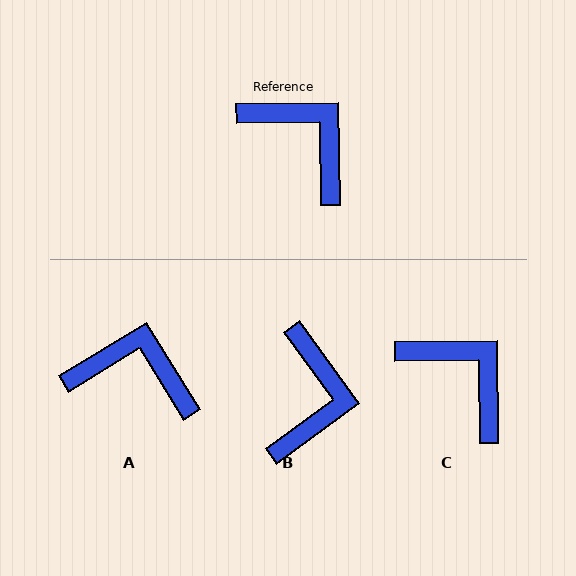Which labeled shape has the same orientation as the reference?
C.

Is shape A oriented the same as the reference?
No, it is off by about 31 degrees.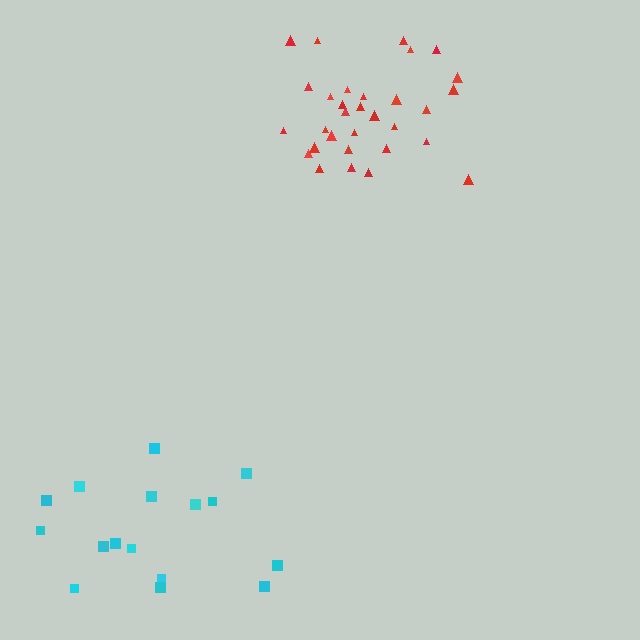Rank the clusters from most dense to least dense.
red, cyan.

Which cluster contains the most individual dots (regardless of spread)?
Red (31).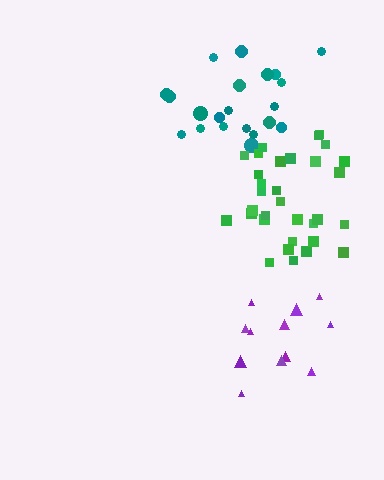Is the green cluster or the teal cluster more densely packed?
Green.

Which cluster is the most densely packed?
Green.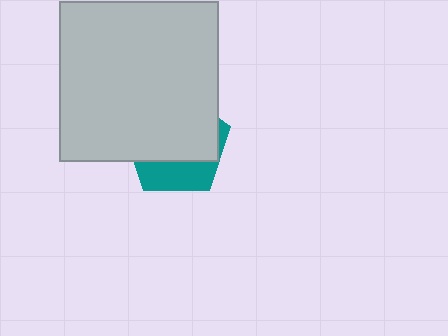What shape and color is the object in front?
The object in front is a light gray square.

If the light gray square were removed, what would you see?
You would see the complete teal pentagon.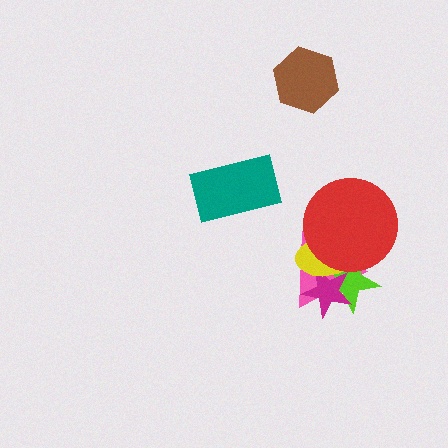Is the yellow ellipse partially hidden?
Yes, it is partially covered by another shape.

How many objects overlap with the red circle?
3 objects overlap with the red circle.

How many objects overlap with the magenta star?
3 objects overlap with the magenta star.